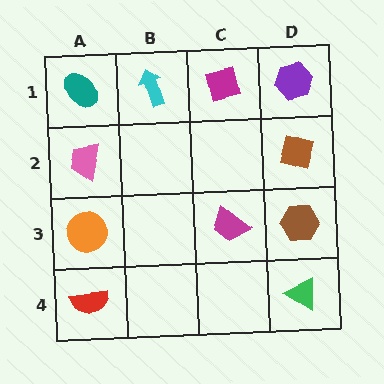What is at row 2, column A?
A pink trapezoid.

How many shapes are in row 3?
3 shapes.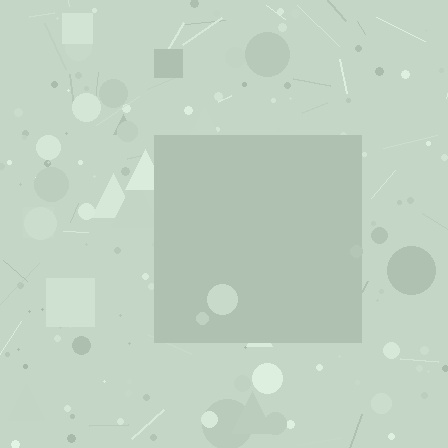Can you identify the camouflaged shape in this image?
The camouflaged shape is a square.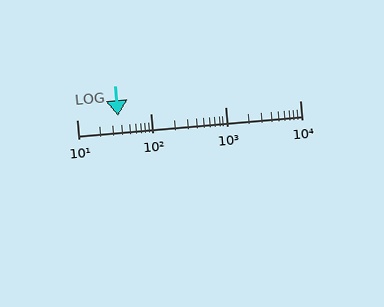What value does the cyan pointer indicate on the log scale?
The pointer indicates approximately 36.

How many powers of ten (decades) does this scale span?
The scale spans 3 decades, from 10 to 10000.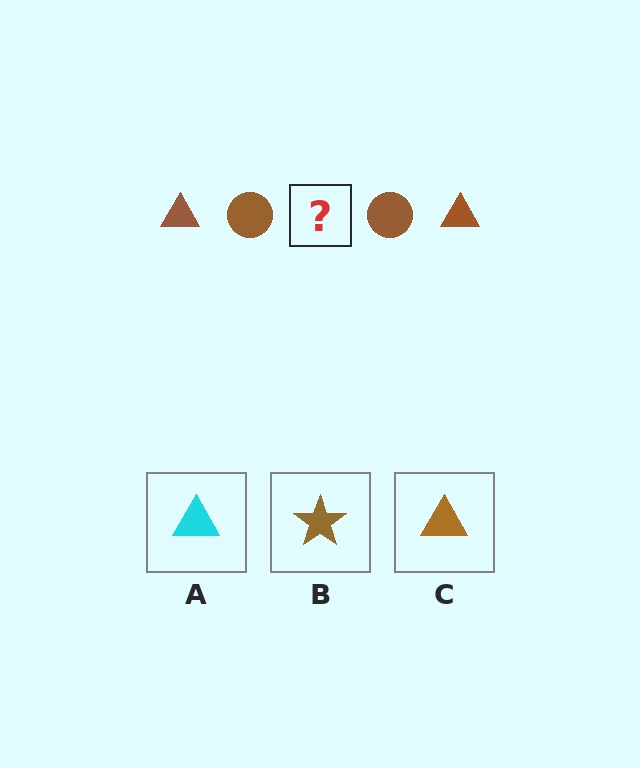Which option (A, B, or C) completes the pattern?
C.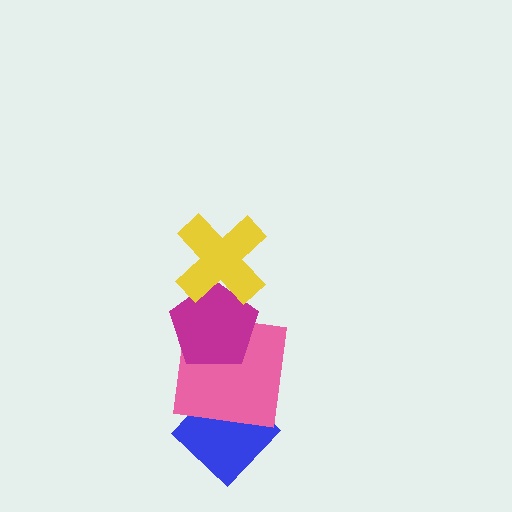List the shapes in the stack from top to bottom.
From top to bottom: the yellow cross, the magenta pentagon, the pink square, the blue diamond.